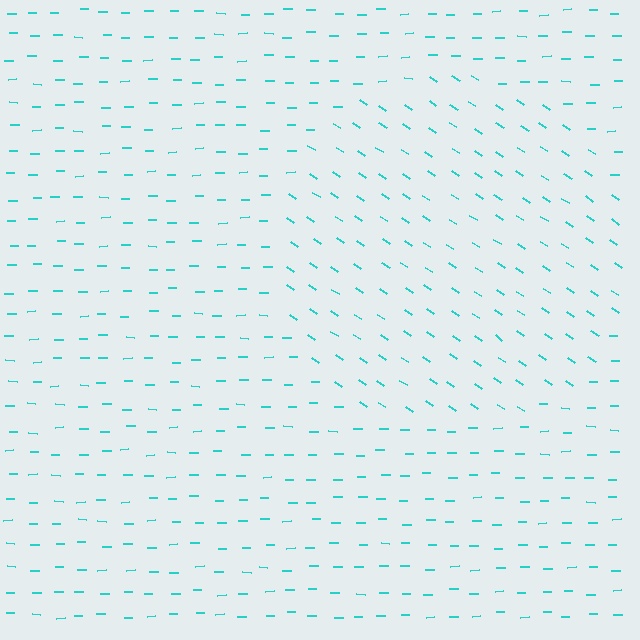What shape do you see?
I see a circle.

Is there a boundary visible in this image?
Yes, there is a texture boundary formed by a change in line orientation.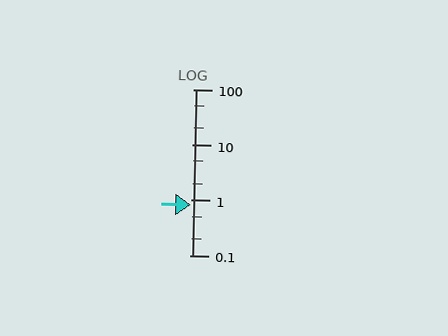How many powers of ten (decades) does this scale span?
The scale spans 3 decades, from 0.1 to 100.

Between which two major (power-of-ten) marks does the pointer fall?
The pointer is between 0.1 and 1.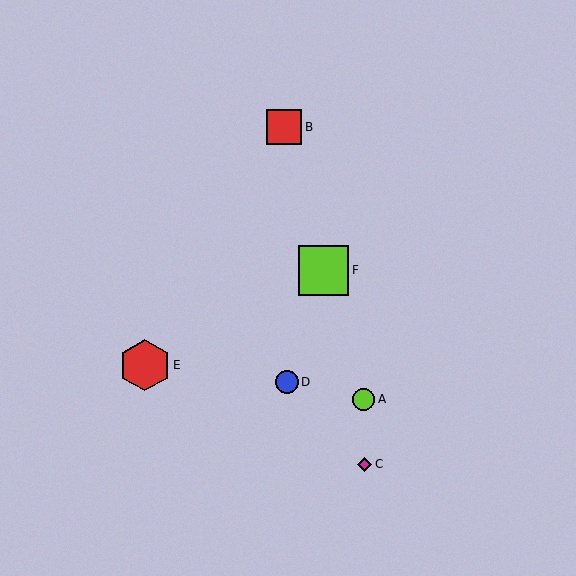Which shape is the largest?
The red hexagon (labeled E) is the largest.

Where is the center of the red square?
The center of the red square is at (284, 127).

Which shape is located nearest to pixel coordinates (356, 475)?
The magenta diamond (labeled C) at (364, 464) is nearest to that location.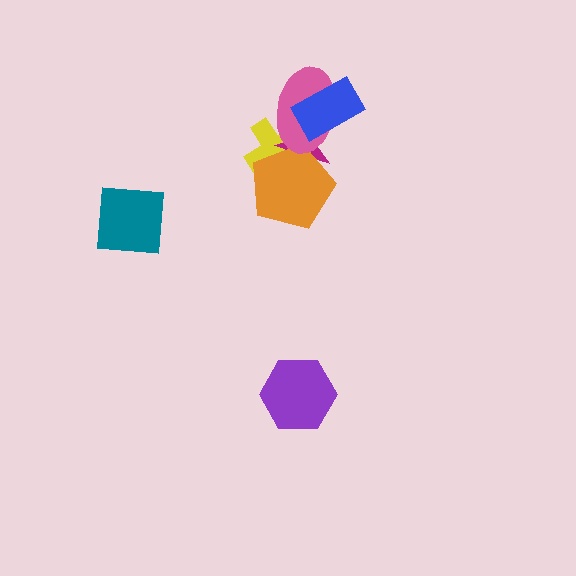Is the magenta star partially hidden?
Yes, it is partially covered by another shape.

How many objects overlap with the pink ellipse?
4 objects overlap with the pink ellipse.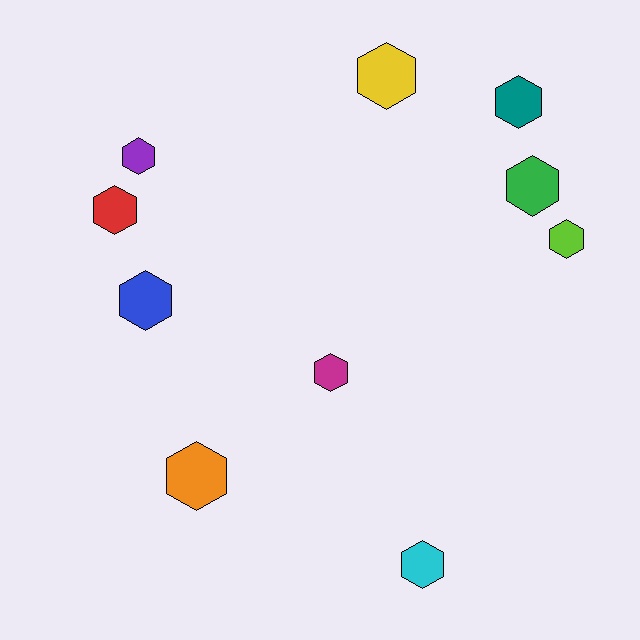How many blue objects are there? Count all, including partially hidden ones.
There is 1 blue object.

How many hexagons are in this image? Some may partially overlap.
There are 10 hexagons.